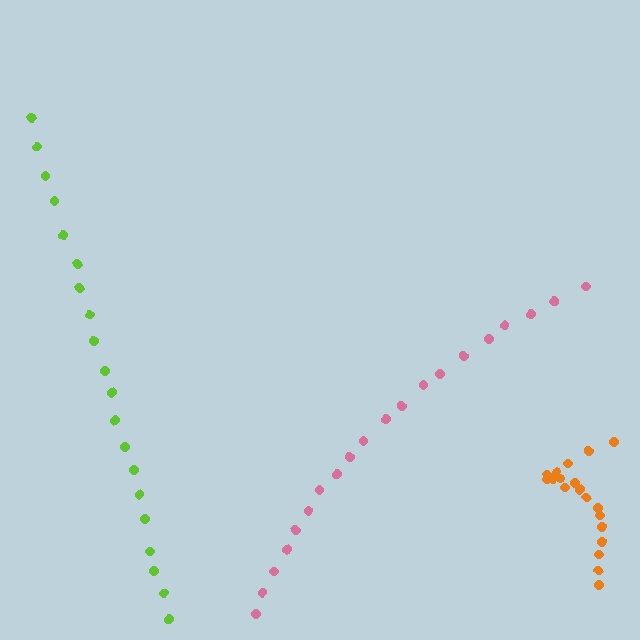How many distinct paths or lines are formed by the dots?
There are 3 distinct paths.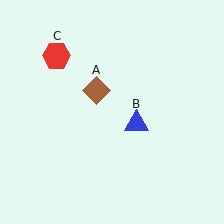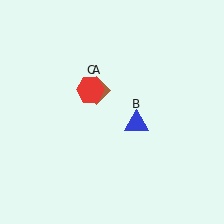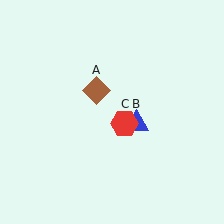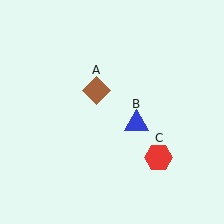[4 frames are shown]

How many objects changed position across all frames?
1 object changed position: red hexagon (object C).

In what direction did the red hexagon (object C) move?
The red hexagon (object C) moved down and to the right.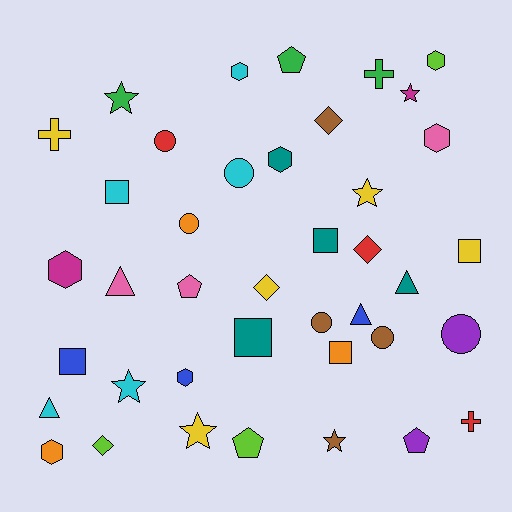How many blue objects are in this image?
There are 3 blue objects.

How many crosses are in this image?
There are 3 crosses.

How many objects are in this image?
There are 40 objects.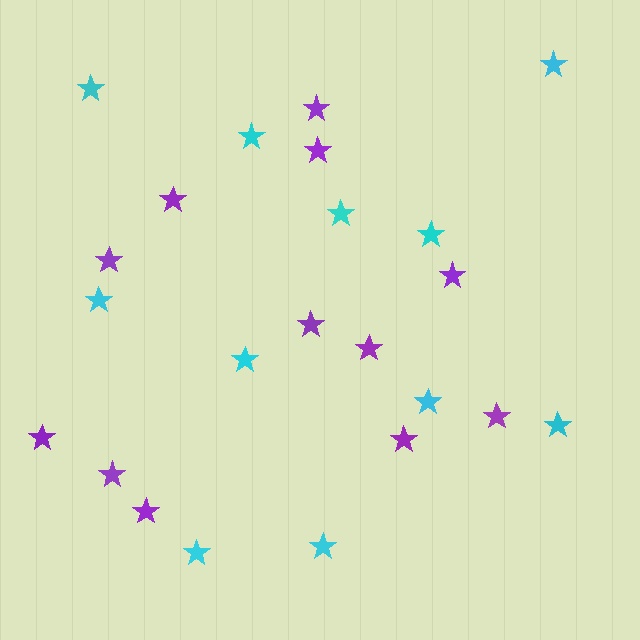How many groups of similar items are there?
There are 2 groups: one group of cyan stars (11) and one group of purple stars (12).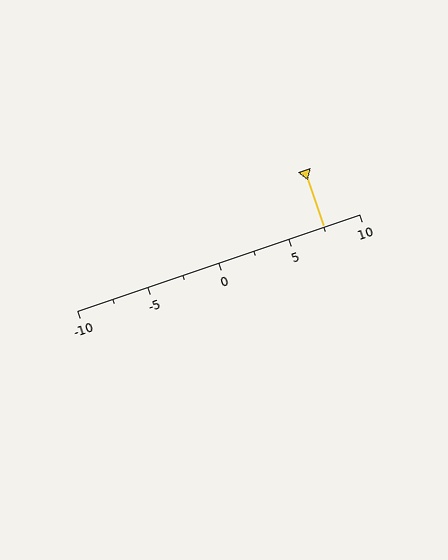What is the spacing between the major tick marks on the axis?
The major ticks are spaced 5 apart.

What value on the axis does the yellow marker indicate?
The marker indicates approximately 7.5.